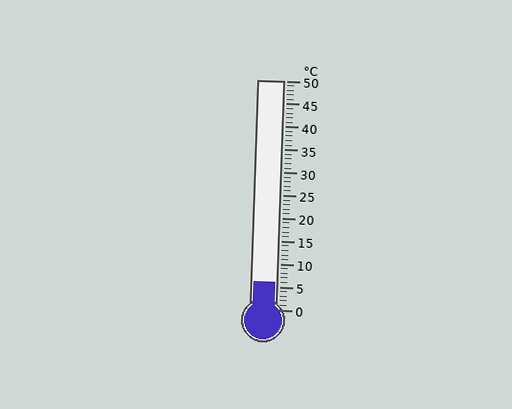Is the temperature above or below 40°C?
The temperature is below 40°C.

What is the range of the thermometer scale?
The thermometer scale ranges from 0°C to 50°C.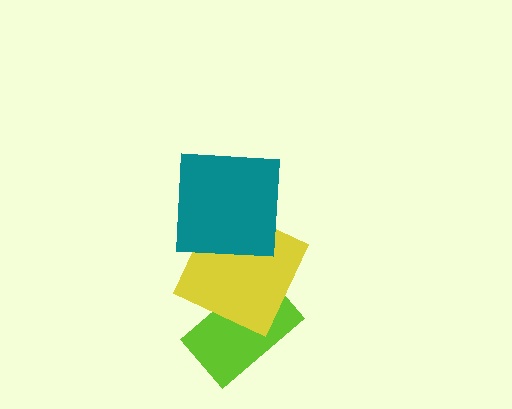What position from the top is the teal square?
The teal square is 1st from the top.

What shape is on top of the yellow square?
The teal square is on top of the yellow square.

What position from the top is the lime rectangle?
The lime rectangle is 3rd from the top.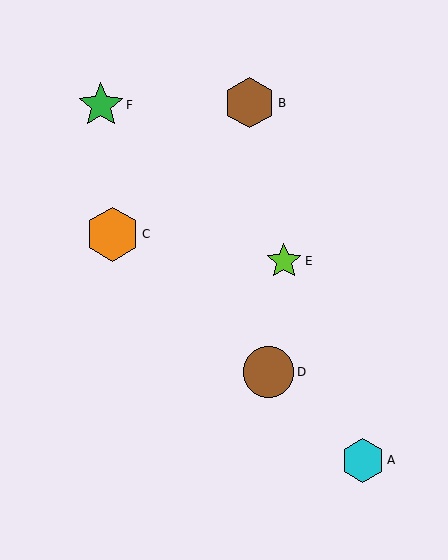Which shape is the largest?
The orange hexagon (labeled C) is the largest.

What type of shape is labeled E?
Shape E is a lime star.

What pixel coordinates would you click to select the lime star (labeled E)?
Click at (284, 261) to select the lime star E.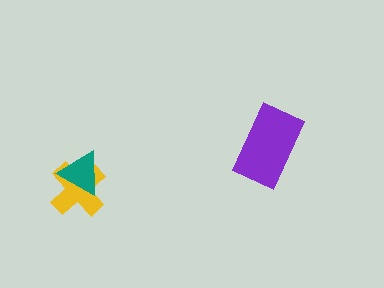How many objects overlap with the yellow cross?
1 object overlaps with the yellow cross.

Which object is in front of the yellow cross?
The teal triangle is in front of the yellow cross.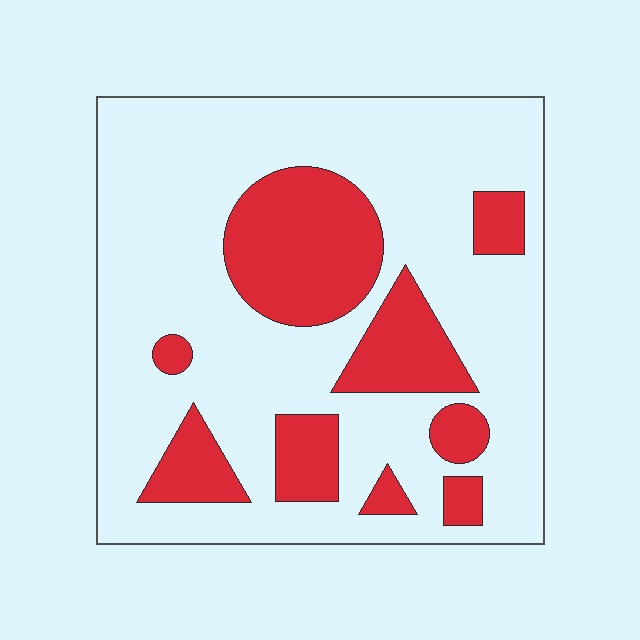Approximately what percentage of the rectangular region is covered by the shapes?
Approximately 25%.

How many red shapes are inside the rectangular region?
9.